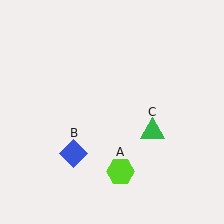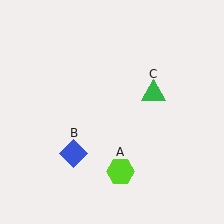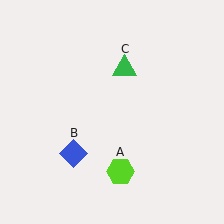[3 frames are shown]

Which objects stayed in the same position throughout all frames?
Lime hexagon (object A) and blue diamond (object B) remained stationary.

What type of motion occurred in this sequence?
The green triangle (object C) rotated counterclockwise around the center of the scene.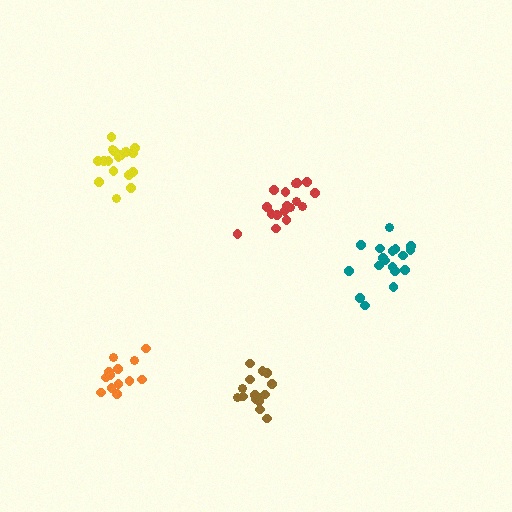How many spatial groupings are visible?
There are 5 spatial groupings.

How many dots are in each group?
Group 1: 13 dots, Group 2: 14 dots, Group 3: 18 dots, Group 4: 18 dots, Group 5: 18 dots (81 total).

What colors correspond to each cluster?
The clusters are colored: orange, brown, red, teal, yellow.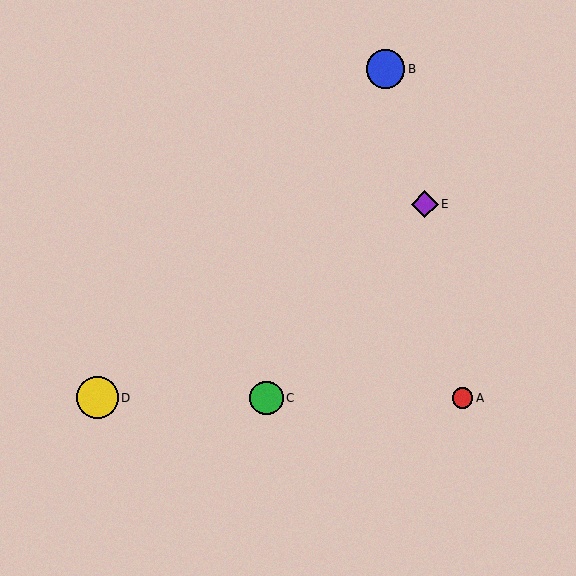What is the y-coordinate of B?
Object B is at y≈69.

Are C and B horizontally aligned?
No, C is at y≈398 and B is at y≈69.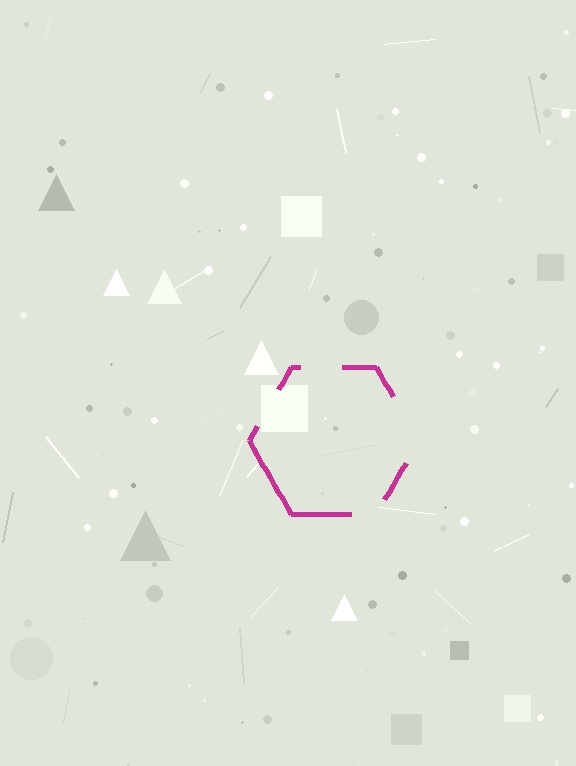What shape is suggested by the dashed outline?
The dashed outline suggests a hexagon.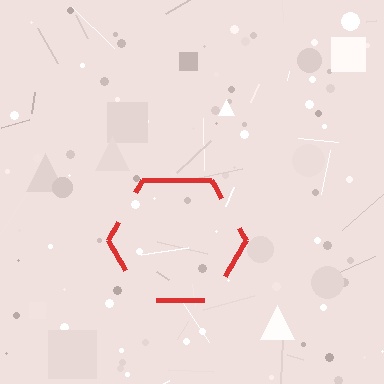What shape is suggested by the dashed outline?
The dashed outline suggests a hexagon.